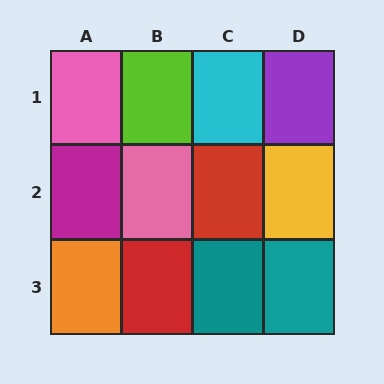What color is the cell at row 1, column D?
Purple.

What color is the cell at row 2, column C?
Red.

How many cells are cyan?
1 cell is cyan.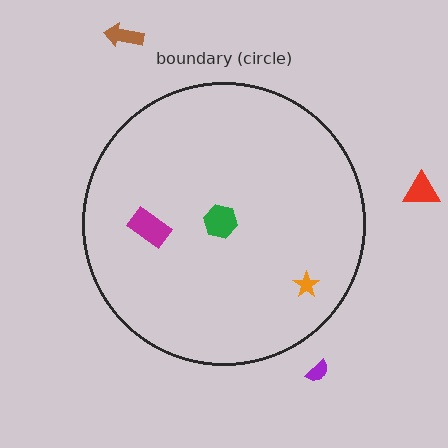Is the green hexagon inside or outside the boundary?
Inside.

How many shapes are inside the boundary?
3 inside, 3 outside.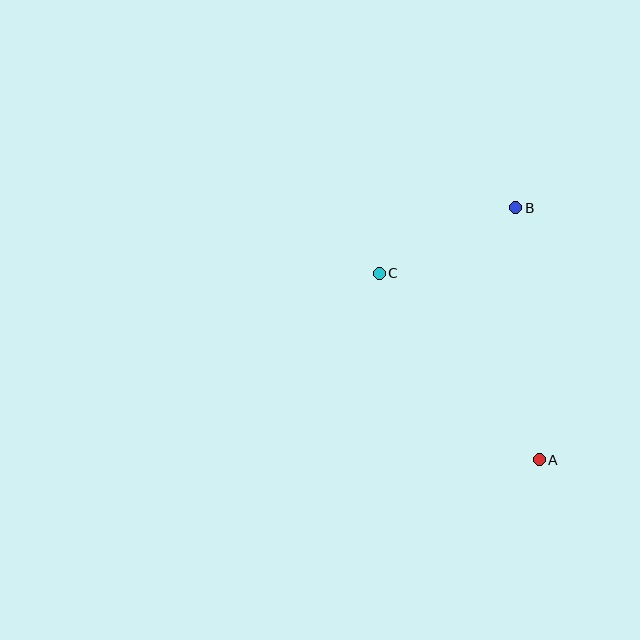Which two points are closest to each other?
Points B and C are closest to each other.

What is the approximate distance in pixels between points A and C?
The distance between A and C is approximately 245 pixels.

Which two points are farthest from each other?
Points A and B are farthest from each other.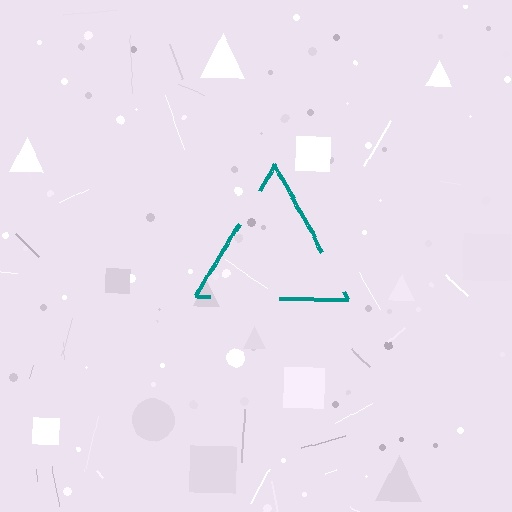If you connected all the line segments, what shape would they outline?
They would outline a triangle.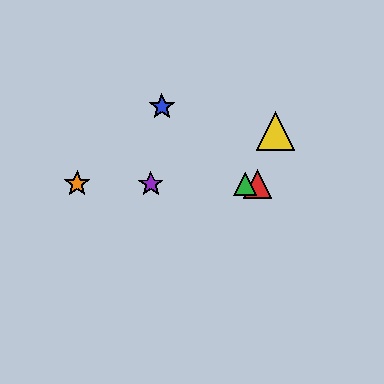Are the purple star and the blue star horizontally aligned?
No, the purple star is at y≈184 and the blue star is at y≈107.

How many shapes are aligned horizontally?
4 shapes (the red triangle, the green triangle, the purple star, the orange star) are aligned horizontally.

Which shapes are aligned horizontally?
The red triangle, the green triangle, the purple star, the orange star are aligned horizontally.